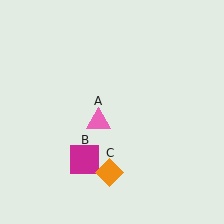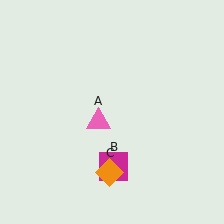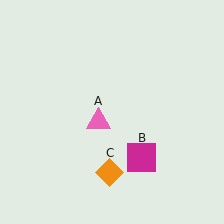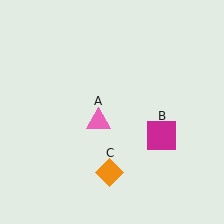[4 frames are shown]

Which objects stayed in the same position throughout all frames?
Pink triangle (object A) and orange diamond (object C) remained stationary.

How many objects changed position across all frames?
1 object changed position: magenta square (object B).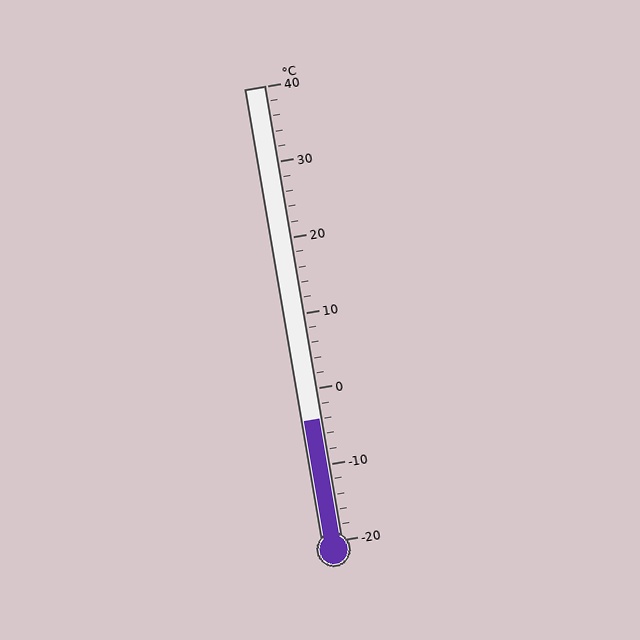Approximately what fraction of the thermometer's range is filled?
The thermometer is filled to approximately 25% of its range.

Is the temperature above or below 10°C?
The temperature is below 10°C.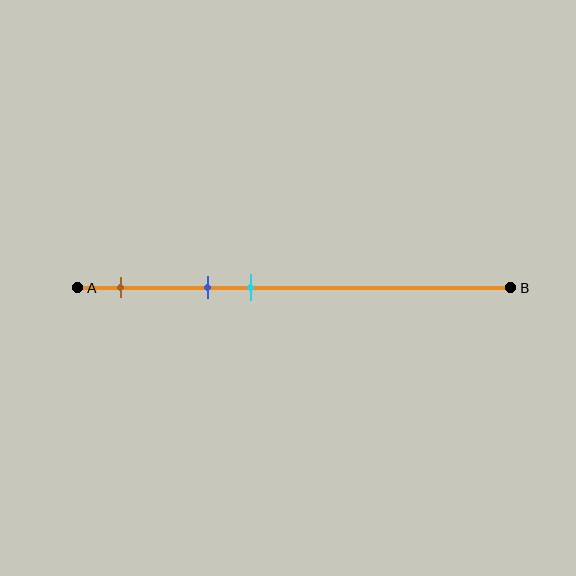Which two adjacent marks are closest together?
The blue and cyan marks are the closest adjacent pair.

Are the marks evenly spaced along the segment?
Yes, the marks are approximately evenly spaced.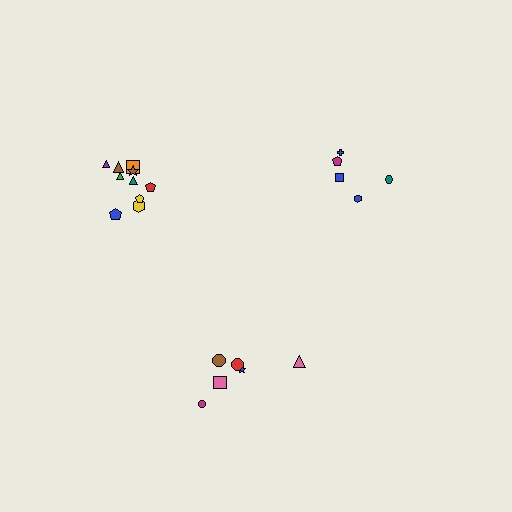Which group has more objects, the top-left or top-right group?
The top-left group.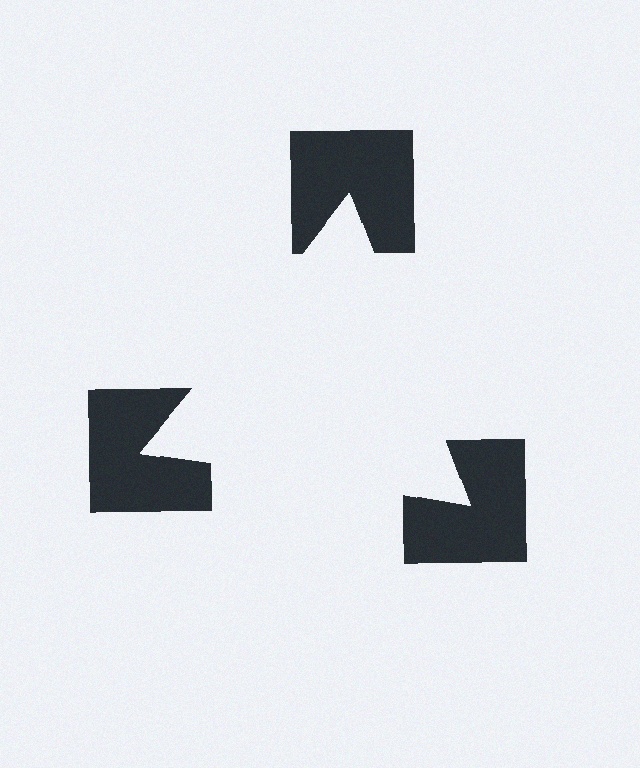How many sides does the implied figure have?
3 sides.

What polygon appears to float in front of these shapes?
An illusory triangle — its edges are inferred from the aligned wedge cuts in the notched squares, not physically drawn.